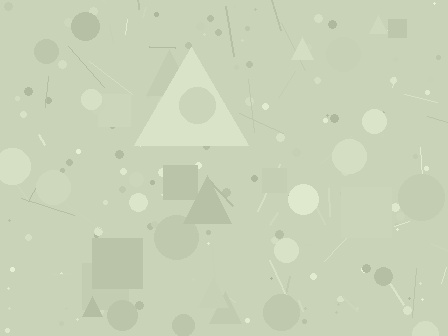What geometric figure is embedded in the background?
A triangle is embedded in the background.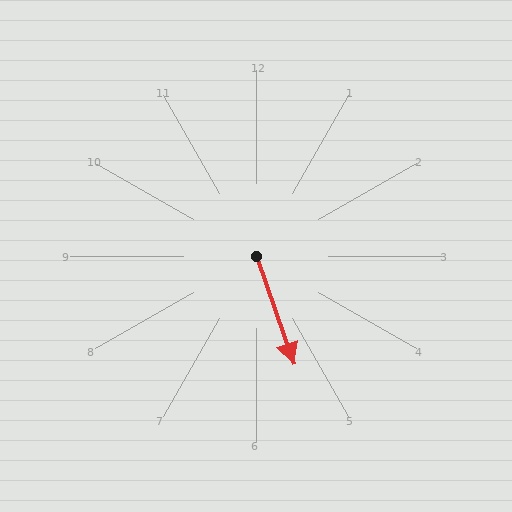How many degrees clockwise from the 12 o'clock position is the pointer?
Approximately 161 degrees.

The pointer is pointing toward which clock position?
Roughly 5 o'clock.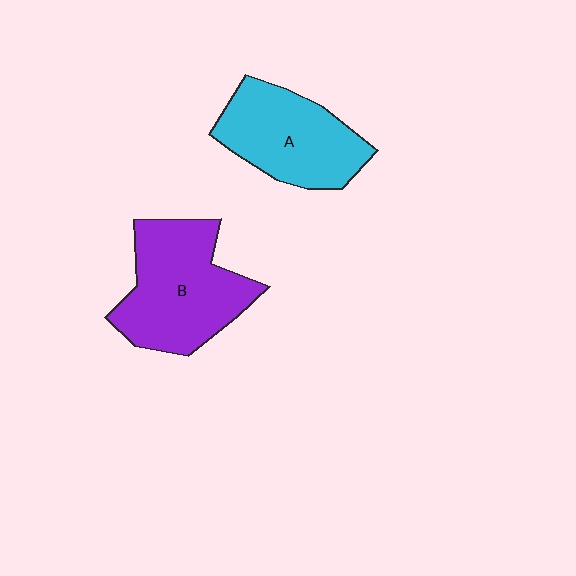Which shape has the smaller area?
Shape A (cyan).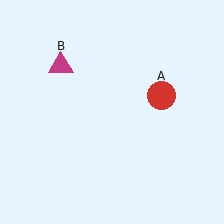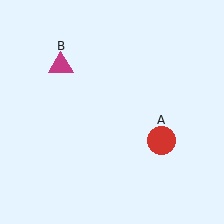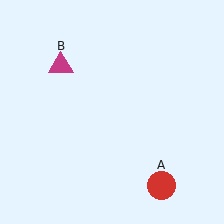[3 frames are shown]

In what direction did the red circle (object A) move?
The red circle (object A) moved down.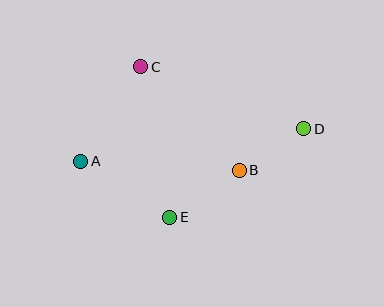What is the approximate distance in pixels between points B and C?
The distance between B and C is approximately 143 pixels.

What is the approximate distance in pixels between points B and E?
The distance between B and E is approximately 84 pixels.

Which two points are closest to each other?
Points B and D are closest to each other.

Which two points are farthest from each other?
Points A and D are farthest from each other.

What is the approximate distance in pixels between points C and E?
The distance between C and E is approximately 153 pixels.